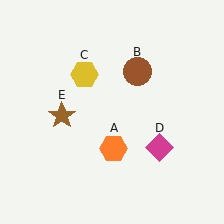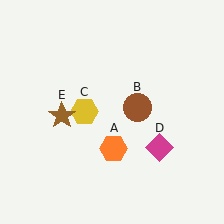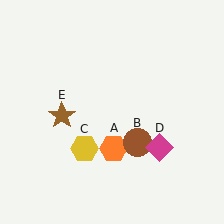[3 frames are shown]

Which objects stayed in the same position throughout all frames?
Orange hexagon (object A) and magenta diamond (object D) and brown star (object E) remained stationary.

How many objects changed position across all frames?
2 objects changed position: brown circle (object B), yellow hexagon (object C).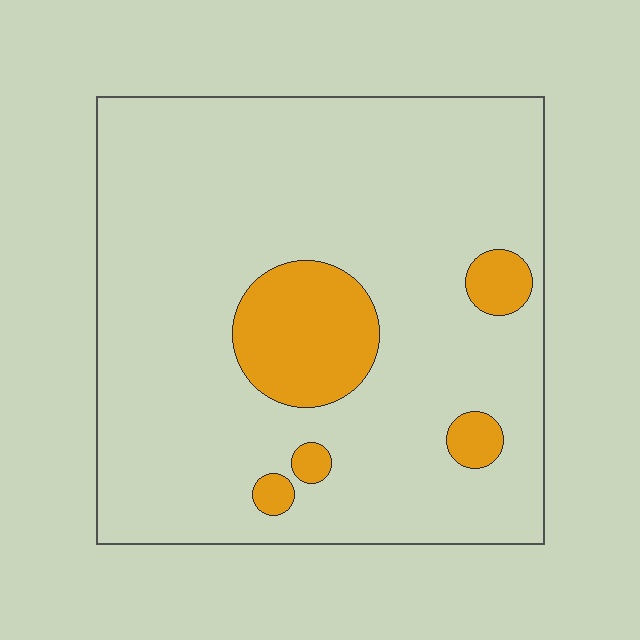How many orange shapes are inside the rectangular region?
5.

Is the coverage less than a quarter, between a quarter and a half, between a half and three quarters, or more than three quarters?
Less than a quarter.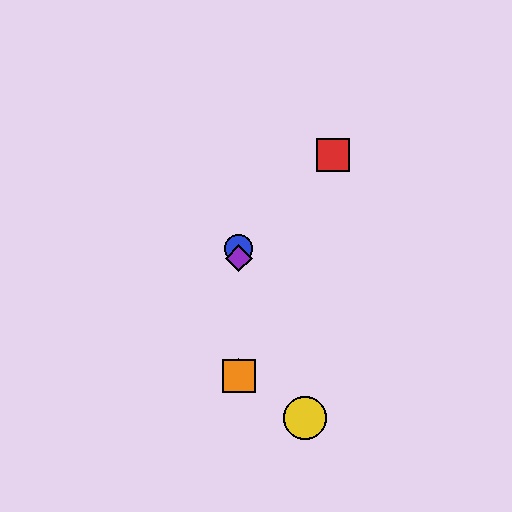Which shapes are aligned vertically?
The blue circle, the green star, the purple diamond, the orange square are aligned vertically.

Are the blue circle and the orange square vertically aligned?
Yes, both are at x≈239.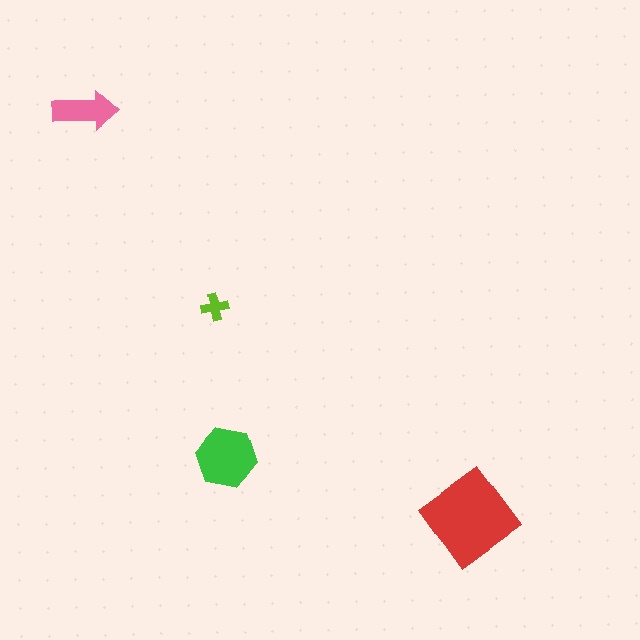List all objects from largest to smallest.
The red diamond, the green hexagon, the pink arrow, the lime cross.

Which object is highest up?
The pink arrow is topmost.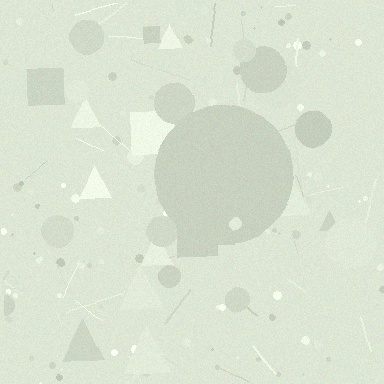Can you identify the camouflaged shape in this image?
The camouflaged shape is a circle.